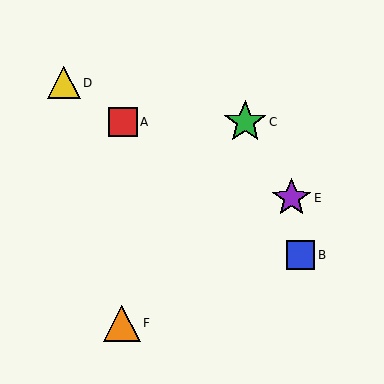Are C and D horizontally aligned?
No, C is at y≈122 and D is at y≈83.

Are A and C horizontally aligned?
Yes, both are at y≈122.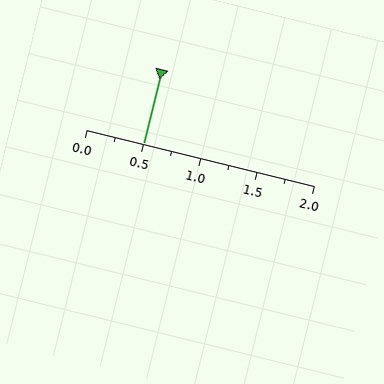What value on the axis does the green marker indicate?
The marker indicates approximately 0.5.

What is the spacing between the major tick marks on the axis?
The major ticks are spaced 0.5 apart.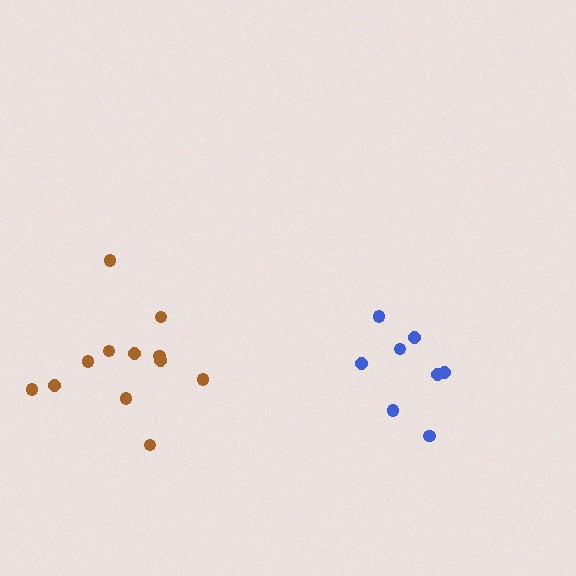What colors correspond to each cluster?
The clusters are colored: brown, blue.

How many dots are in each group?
Group 1: 12 dots, Group 2: 8 dots (20 total).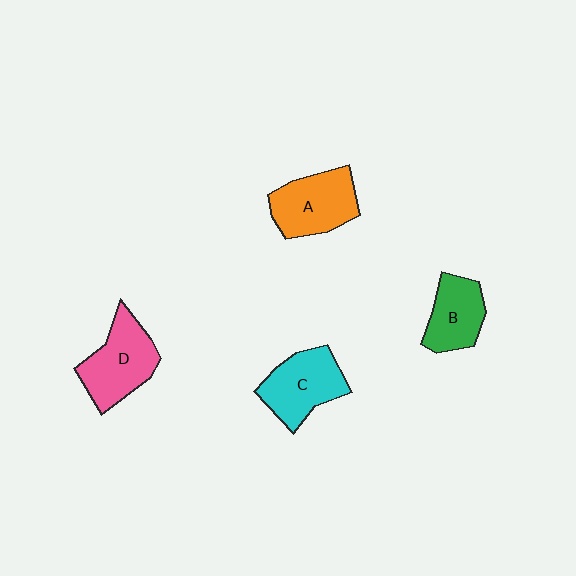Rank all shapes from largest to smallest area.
From largest to smallest: D (pink), A (orange), C (cyan), B (green).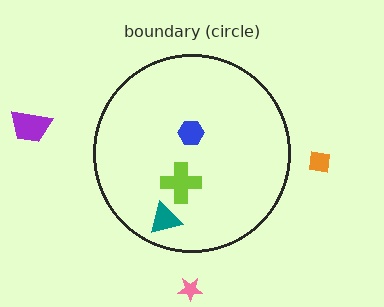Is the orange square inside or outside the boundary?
Outside.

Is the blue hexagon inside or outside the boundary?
Inside.